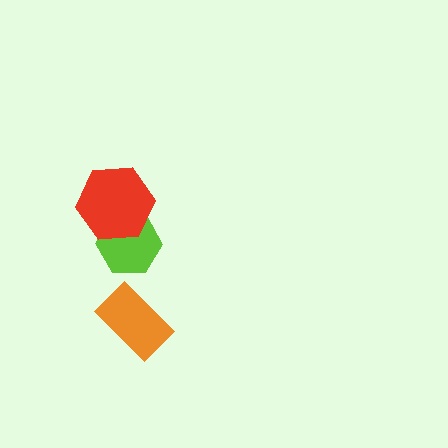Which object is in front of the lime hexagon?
The red hexagon is in front of the lime hexagon.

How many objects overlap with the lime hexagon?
1 object overlaps with the lime hexagon.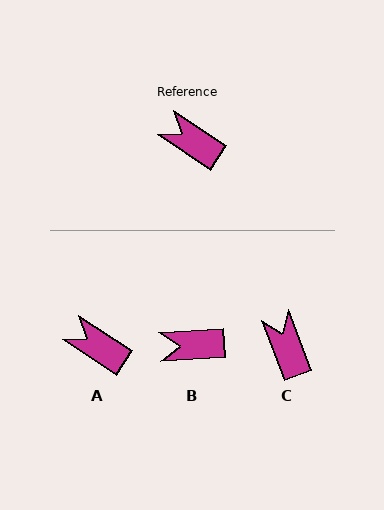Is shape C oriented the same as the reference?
No, it is off by about 35 degrees.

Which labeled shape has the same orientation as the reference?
A.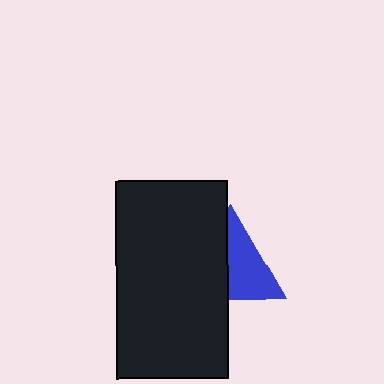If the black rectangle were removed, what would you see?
You would see the complete blue triangle.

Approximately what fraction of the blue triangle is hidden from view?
Roughly 45% of the blue triangle is hidden behind the black rectangle.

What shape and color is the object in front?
The object in front is a black rectangle.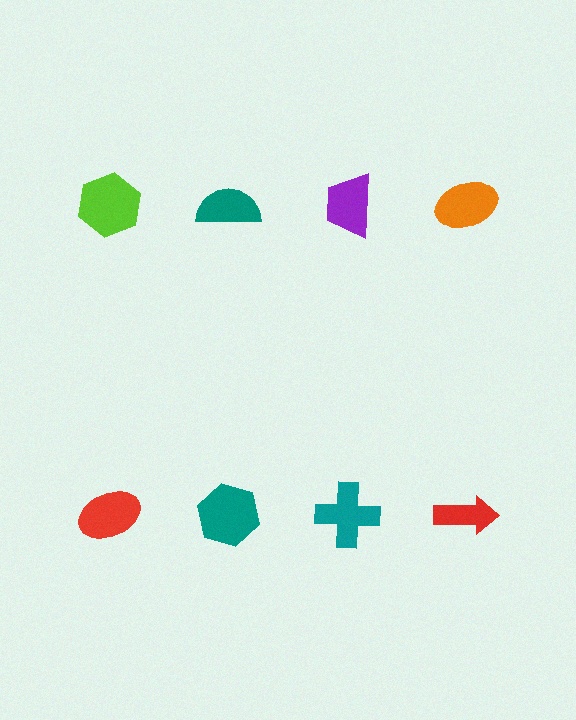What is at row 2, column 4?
A red arrow.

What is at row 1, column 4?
An orange ellipse.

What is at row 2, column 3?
A teal cross.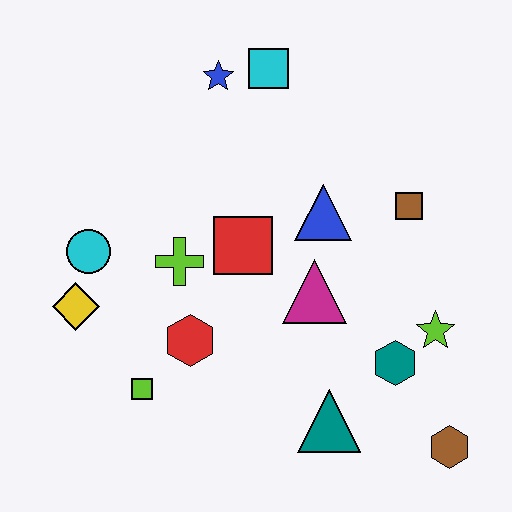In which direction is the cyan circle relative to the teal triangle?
The cyan circle is to the left of the teal triangle.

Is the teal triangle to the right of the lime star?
No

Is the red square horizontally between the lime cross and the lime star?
Yes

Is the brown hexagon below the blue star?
Yes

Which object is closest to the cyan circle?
The yellow diamond is closest to the cyan circle.